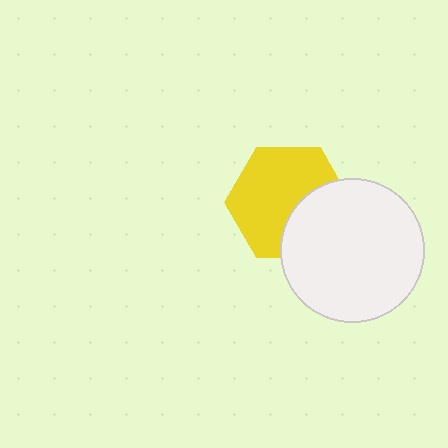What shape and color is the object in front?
The object in front is a white circle.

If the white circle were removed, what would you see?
You would see the complete yellow hexagon.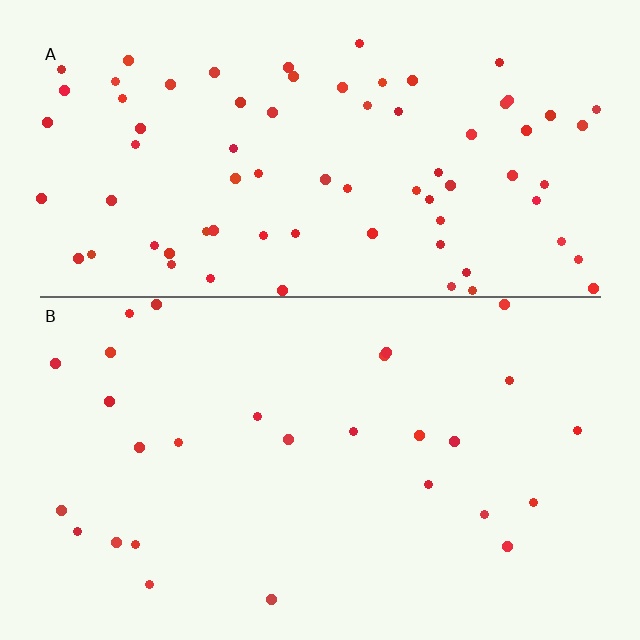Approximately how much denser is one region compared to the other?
Approximately 2.7× — region A over region B.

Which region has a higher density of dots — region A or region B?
A (the top).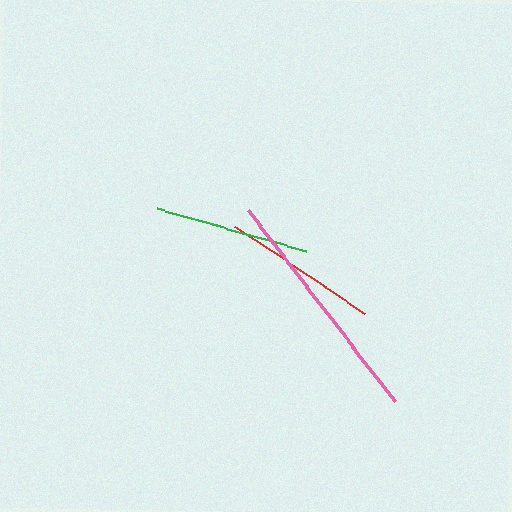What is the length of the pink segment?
The pink segment is approximately 242 pixels long.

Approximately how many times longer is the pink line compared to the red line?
The pink line is approximately 1.5 times the length of the red line.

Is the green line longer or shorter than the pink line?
The pink line is longer than the green line.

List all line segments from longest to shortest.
From longest to shortest: pink, red, green.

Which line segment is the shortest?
The green line is the shortest at approximately 156 pixels.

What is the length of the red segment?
The red segment is approximately 156 pixels long.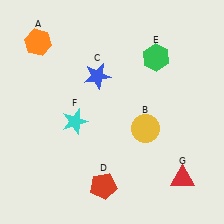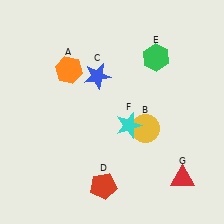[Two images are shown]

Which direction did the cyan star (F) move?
The cyan star (F) moved right.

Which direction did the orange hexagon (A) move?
The orange hexagon (A) moved right.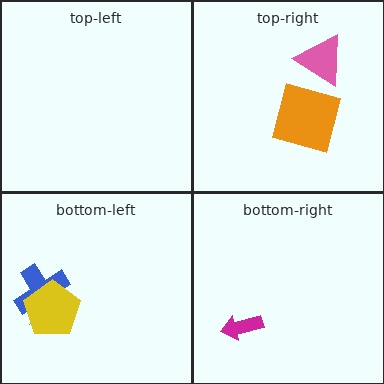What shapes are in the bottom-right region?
The magenta arrow.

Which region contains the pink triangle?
The top-right region.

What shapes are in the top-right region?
The pink triangle, the orange square.